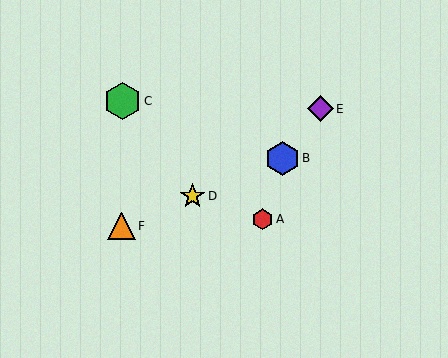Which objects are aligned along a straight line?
Objects B, D, F are aligned along a straight line.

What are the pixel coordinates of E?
Object E is at (320, 109).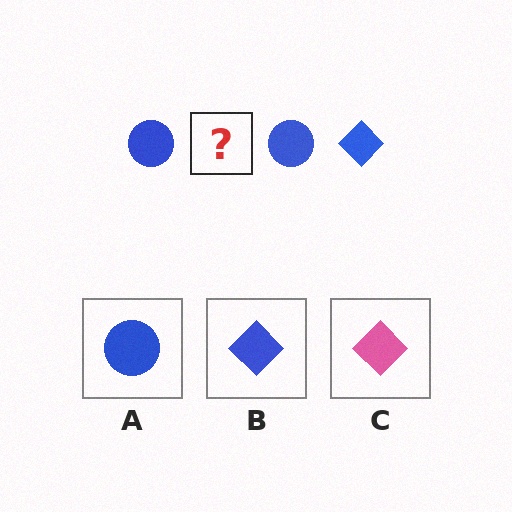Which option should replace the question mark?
Option B.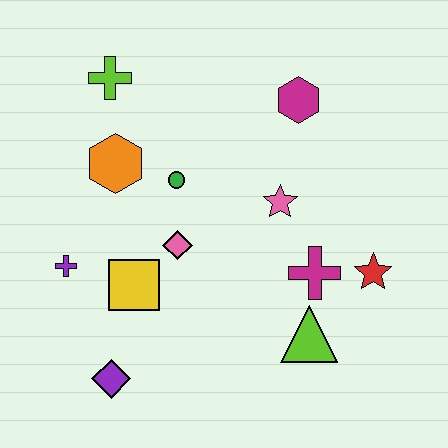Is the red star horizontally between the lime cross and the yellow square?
No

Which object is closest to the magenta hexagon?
The pink star is closest to the magenta hexagon.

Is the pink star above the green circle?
No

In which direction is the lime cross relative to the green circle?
The lime cross is above the green circle.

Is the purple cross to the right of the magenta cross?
No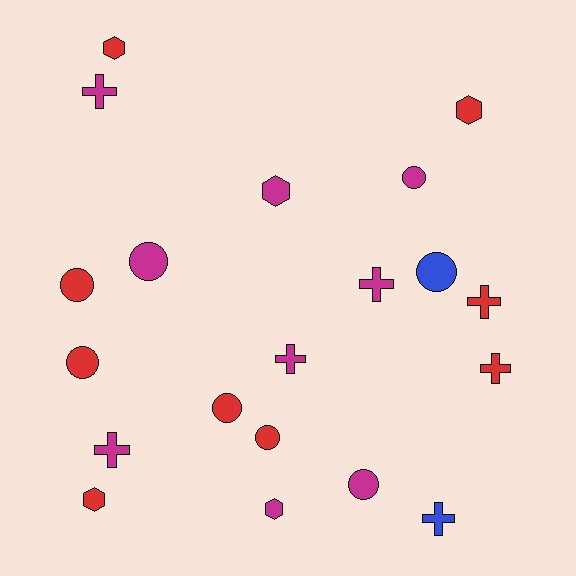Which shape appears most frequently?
Circle, with 8 objects.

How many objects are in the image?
There are 20 objects.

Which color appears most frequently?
Red, with 9 objects.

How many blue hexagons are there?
There are no blue hexagons.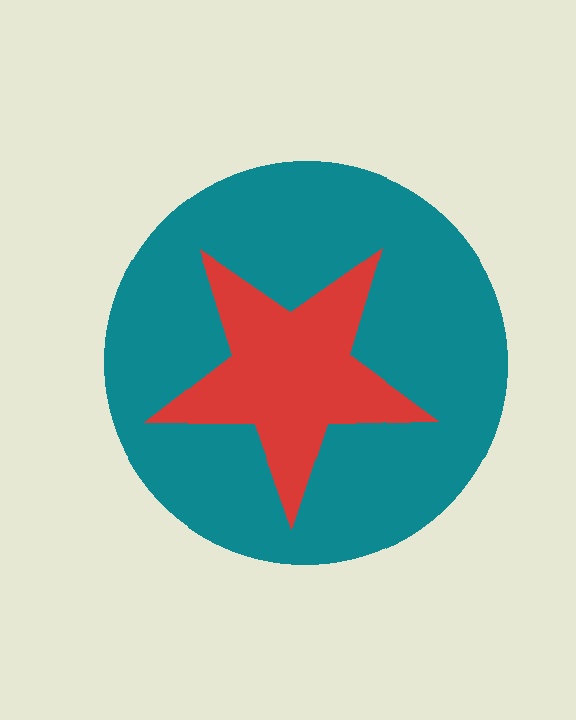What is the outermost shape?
The teal circle.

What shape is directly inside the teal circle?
The red star.